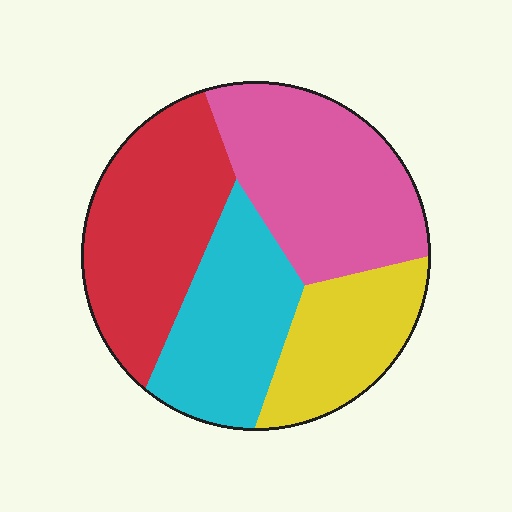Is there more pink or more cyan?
Pink.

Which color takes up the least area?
Yellow, at roughly 20%.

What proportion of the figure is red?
Red takes up between a sixth and a third of the figure.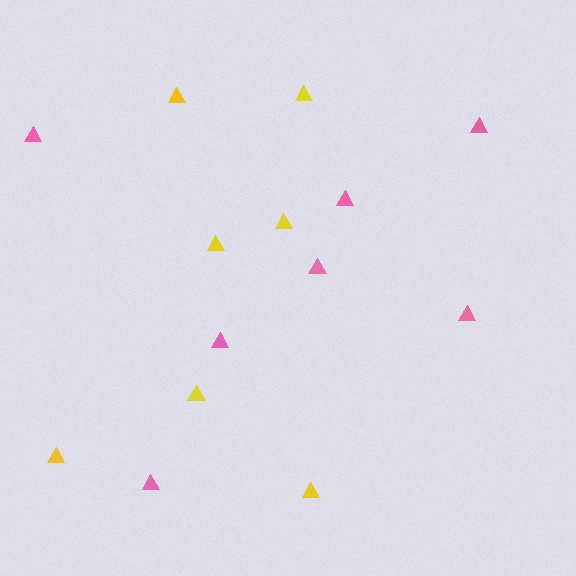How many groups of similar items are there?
There are 2 groups: one group of yellow triangles (7) and one group of pink triangles (7).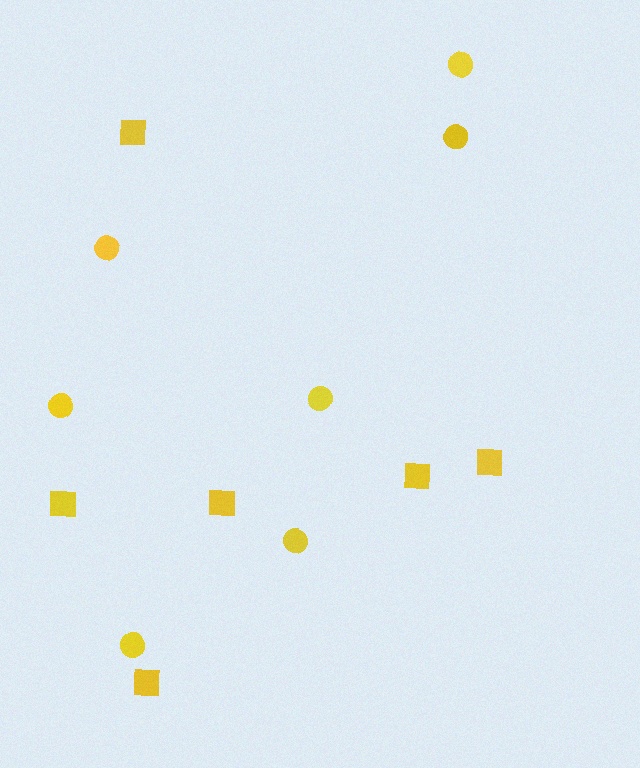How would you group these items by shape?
There are 2 groups: one group of circles (7) and one group of squares (6).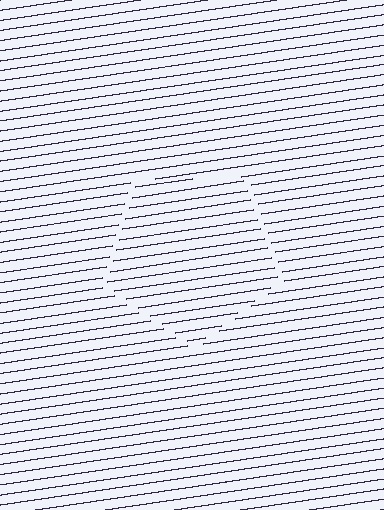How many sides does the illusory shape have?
5 sides — the line-ends trace a pentagon.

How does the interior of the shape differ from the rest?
The interior of the shape contains the same grating, shifted by half a period — the contour is defined by the phase discontinuity where line-ends from the inner and outer gratings abut.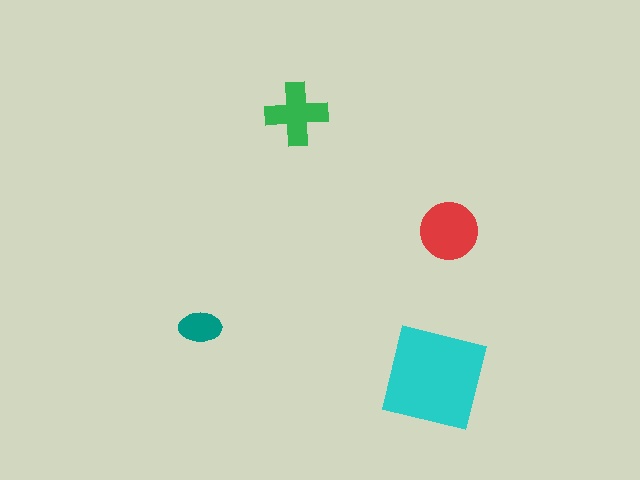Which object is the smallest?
The teal ellipse.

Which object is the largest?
The cyan square.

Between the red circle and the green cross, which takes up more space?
The red circle.